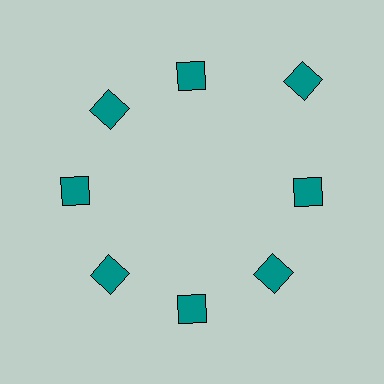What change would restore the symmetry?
The symmetry would be restored by moving it inward, back onto the ring so that all 8 diamonds sit at equal angles and equal distance from the center.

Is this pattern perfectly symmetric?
No. The 8 teal diamonds are arranged in a ring, but one element near the 2 o'clock position is pushed outward from the center, breaking the 8-fold rotational symmetry.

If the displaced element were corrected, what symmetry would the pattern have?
It would have 8-fold rotational symmetry — the pattern would map onto itself every 45 degrees.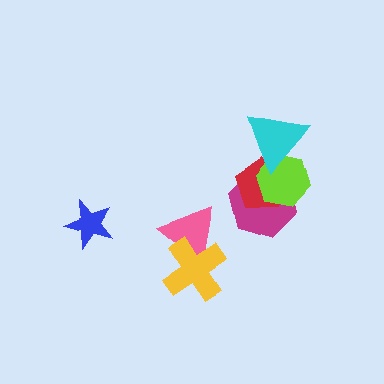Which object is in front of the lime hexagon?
The cyan triangle is in front of the lime hexagon.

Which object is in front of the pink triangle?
The yellow cross is in front of the pink triangle.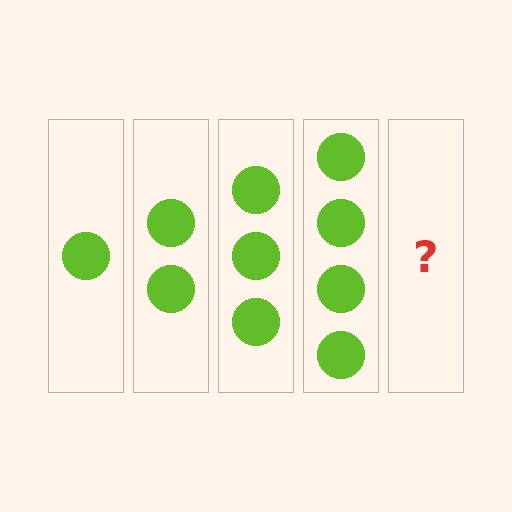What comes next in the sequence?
The next element should be 5 circles.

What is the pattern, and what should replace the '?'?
The pattern is that each step adds one more circle. The '?' should be 5 circles.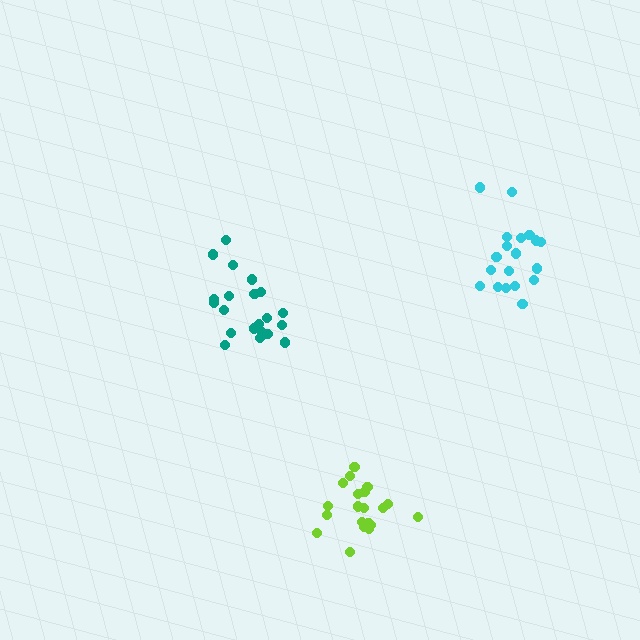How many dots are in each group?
Group 1: 19 dots, Group 2: 21 dots, Group 3: 21 dots (61 total).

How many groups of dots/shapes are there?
There are 3 groups.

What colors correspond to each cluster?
The clusters are colored: cyan, teal, lime.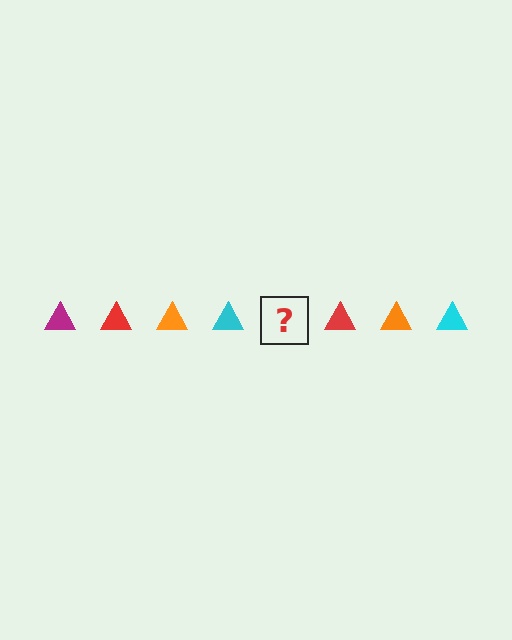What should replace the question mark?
The question mark should be replaced with a magenta triangle.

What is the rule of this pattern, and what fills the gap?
The rule is that the pattern cycles through magenta, red, orange, cyan triangles. The gap should be filled with a magenta triangle.